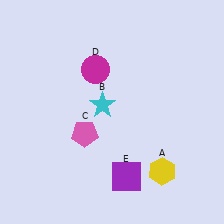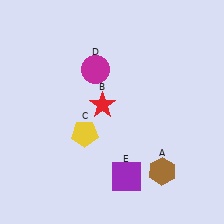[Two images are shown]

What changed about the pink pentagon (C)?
In Image 1, C is pink. In Image 2, it changed to yellow.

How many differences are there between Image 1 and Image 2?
There are 3 differences between the two images.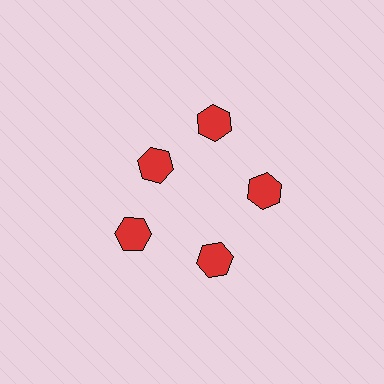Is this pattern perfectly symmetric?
No. The 5 red hexagons are arranged in a ring, but one element near the 10 o'clock position is pulled inward toward the center, breaking the 5-fold rotational symmetry.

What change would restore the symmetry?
The symmetry would be restored by moving it outward, back onto the ring so that all 5 hexagons sit at equal angles and equal distance from the center.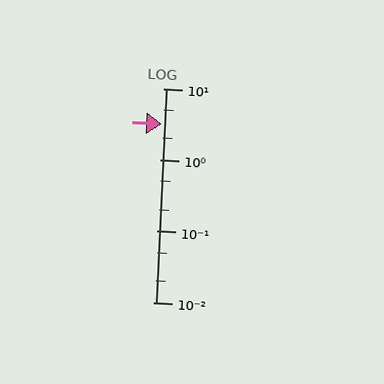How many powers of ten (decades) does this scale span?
The scale spans 3 decades, from 0.01 to 10.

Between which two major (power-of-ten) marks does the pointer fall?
The pointer is between 1 and 10.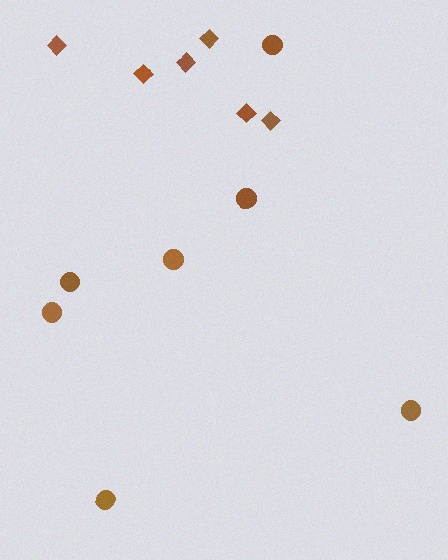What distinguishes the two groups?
There are 2 groups: one group of circles (7) and one group of diamonds (6).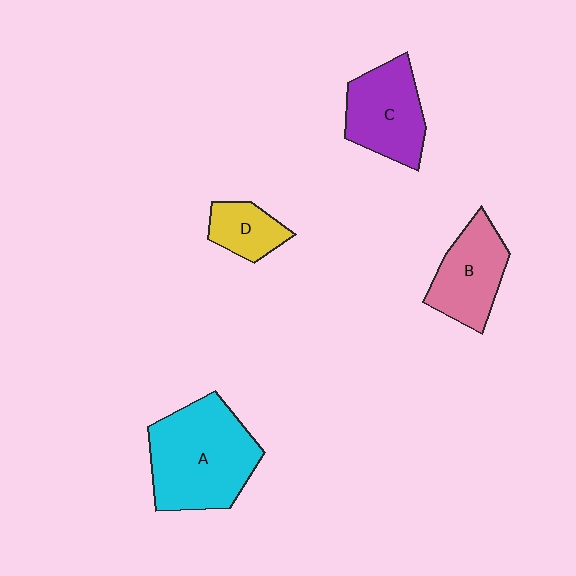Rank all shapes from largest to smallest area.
From largest to smallest: A (cyan), C (purple), B (pink), D (yellow).